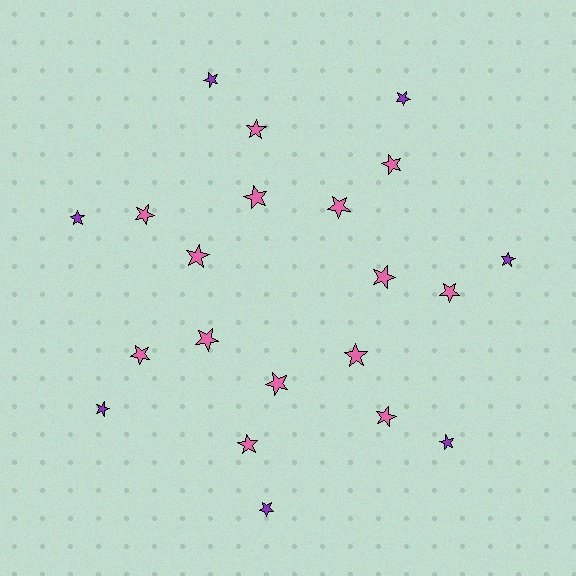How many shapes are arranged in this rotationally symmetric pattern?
There are 21 shapes, arranged in 7 groups of 3.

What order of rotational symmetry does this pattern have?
This pattern has 7-fold rotational symmetry.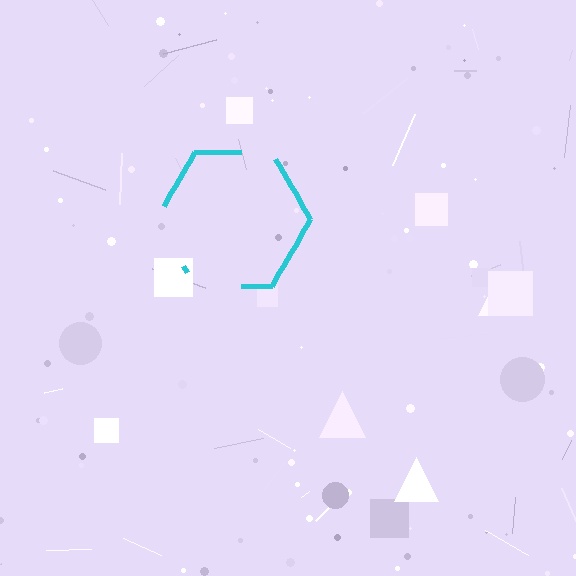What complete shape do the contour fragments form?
The contour fragments form a hexagon.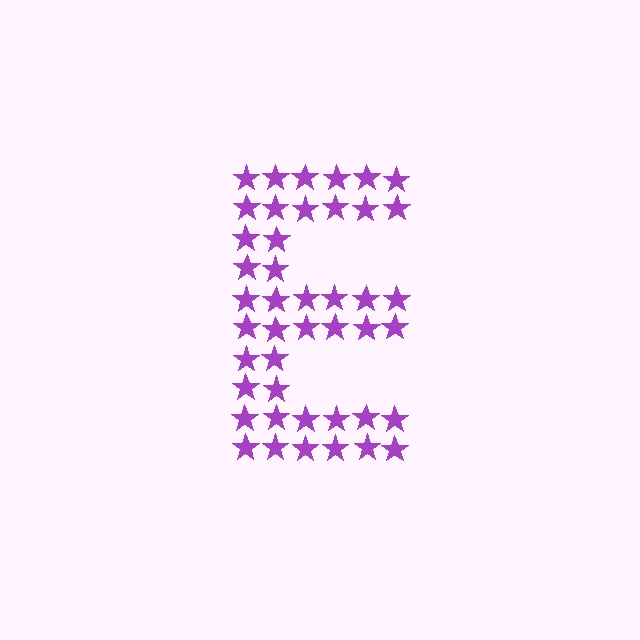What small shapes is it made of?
It is made of small stars.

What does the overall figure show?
The overall figure shows the letter E.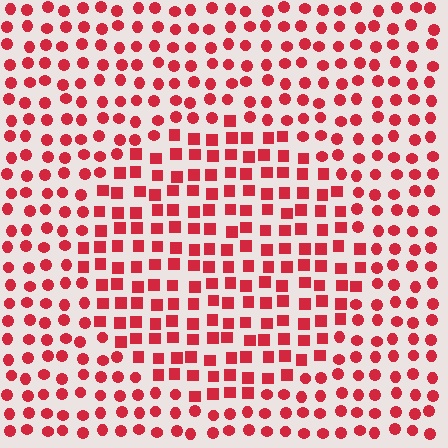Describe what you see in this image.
The image is filled with small red elements arranged in a uniform grid. A circle-shaped region contains squares, while the surrounding area contains circles. The boundary is defined purely by the change in element shape.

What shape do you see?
I see a circle.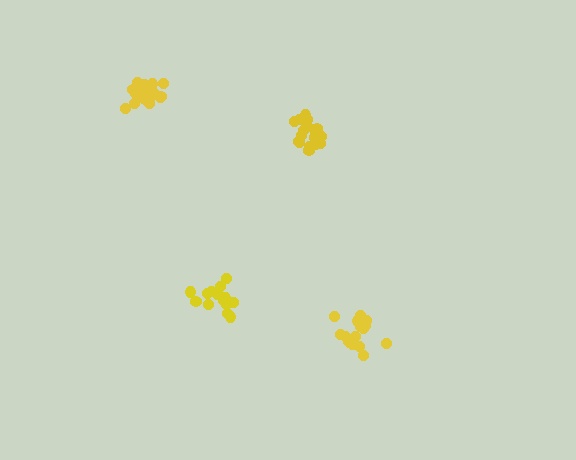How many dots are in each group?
Group 1: 15 dots, Group 2: 17 dots, Group 3: 19 dots, Group 4: 18 dots (69 total).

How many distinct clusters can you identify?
There are 4 distinct clusters.